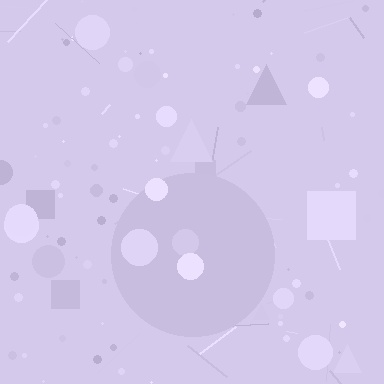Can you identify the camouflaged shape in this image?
The camouflaged shape is a circle.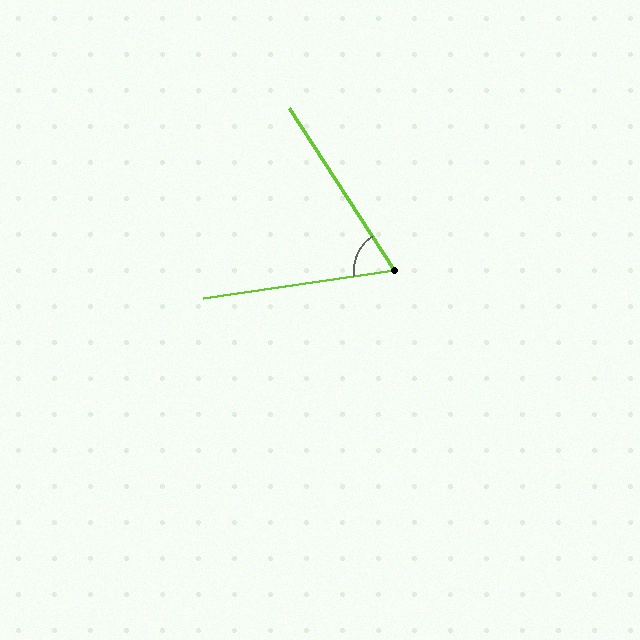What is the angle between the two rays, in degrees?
Approximately 65 degrees.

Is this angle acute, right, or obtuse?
It is acute.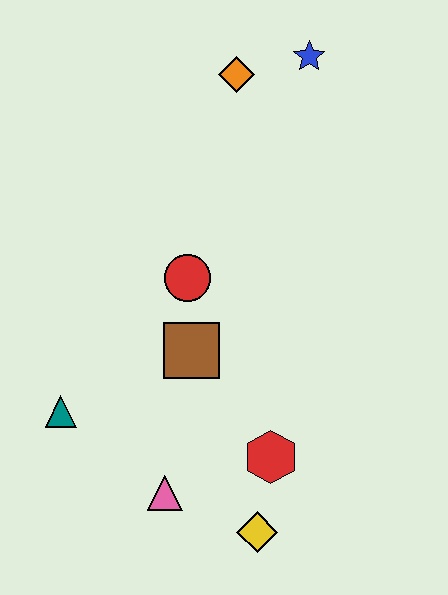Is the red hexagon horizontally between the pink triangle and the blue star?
Yes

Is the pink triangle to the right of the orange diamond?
No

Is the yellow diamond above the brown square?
No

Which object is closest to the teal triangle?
The pink triangle is closest to the teal triangle.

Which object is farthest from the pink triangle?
The blue star is farthest from the pink triangle.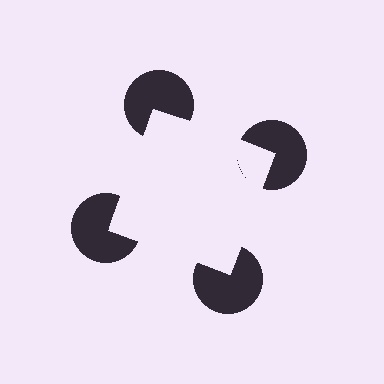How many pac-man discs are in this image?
There are 4 — one at each vertex of the illusory square.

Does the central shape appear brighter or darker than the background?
It typically appears slightly brighter than the background, even though no actual brightness change is drawn.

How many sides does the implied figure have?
4 sides.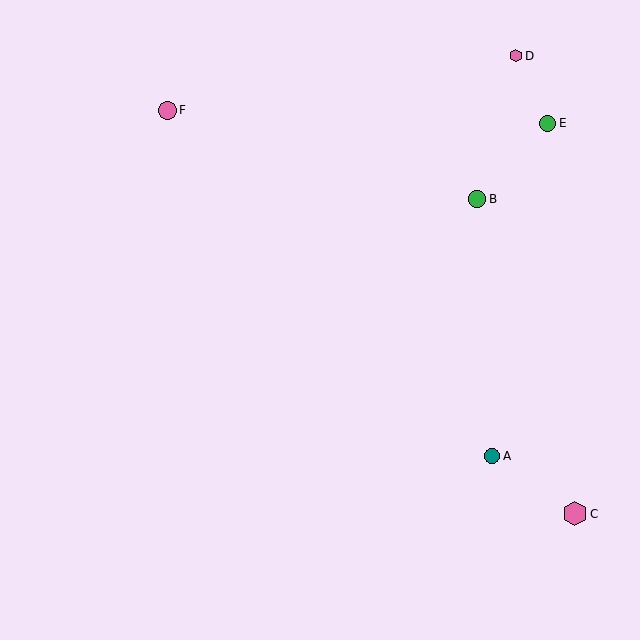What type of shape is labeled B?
Shape B is a green circle.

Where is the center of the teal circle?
The center of the teal circle is at (492, 456).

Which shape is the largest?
The pink hexagon (labeled C) is the largest.